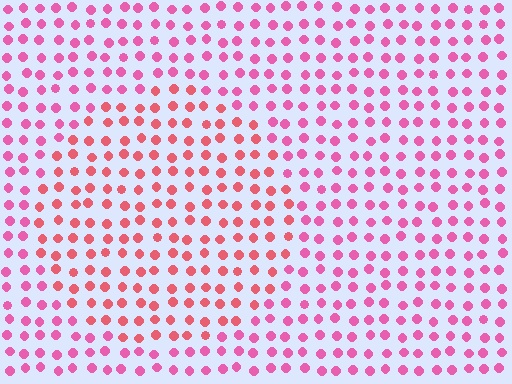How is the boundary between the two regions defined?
The boundary is defined purely by a slight shift in hue (about 27 degrees). Spacing, size, and orientation are identical on both sides.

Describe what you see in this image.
The image is filled with small pink elements in a uniform arrangement. A circle-shaped region is visible where the elements are tinted to a slightly different hue, forming a subtle color boundary.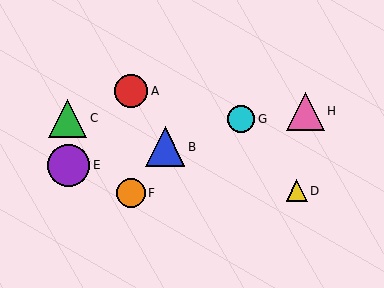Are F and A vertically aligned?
Yes, both are at x≈131.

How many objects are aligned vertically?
2 objects (A, F) are aligned vertically.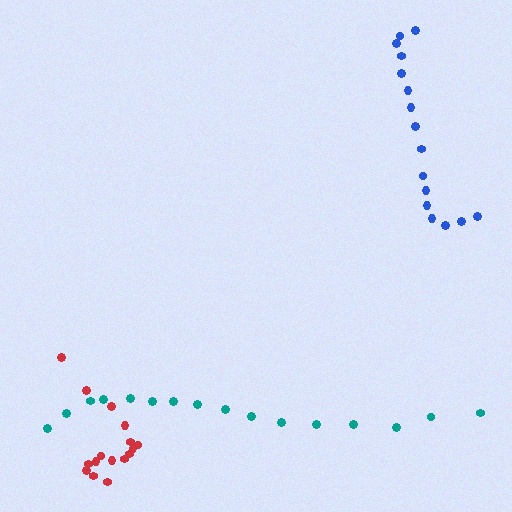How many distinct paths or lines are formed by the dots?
There are 3 distinct paths.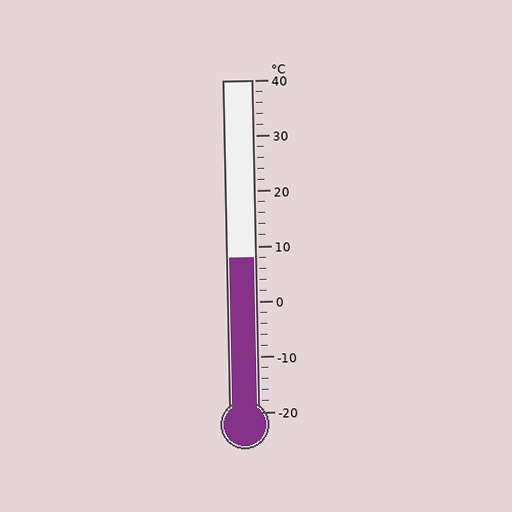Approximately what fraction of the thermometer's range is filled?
The thermometer is filled to approximately 45% of its range.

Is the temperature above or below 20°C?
The temperature is below 20°C.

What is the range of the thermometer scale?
The thermometer scale ranges from -20°C to 40°C.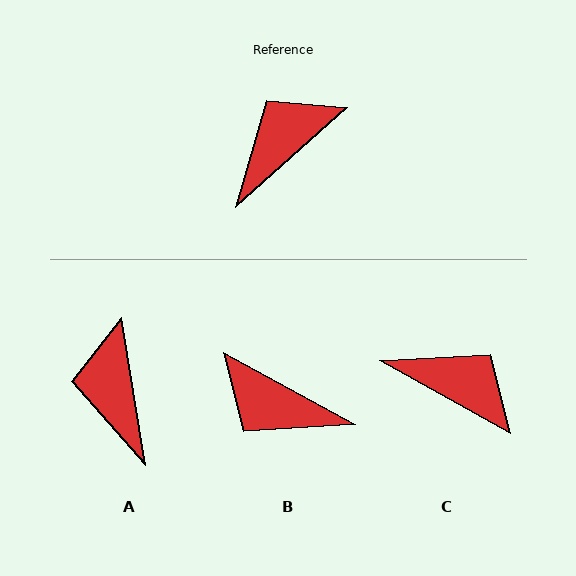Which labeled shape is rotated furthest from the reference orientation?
B, about 110 degrees away.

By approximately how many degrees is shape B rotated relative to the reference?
Approximately 110 degrees counter-clockwise.